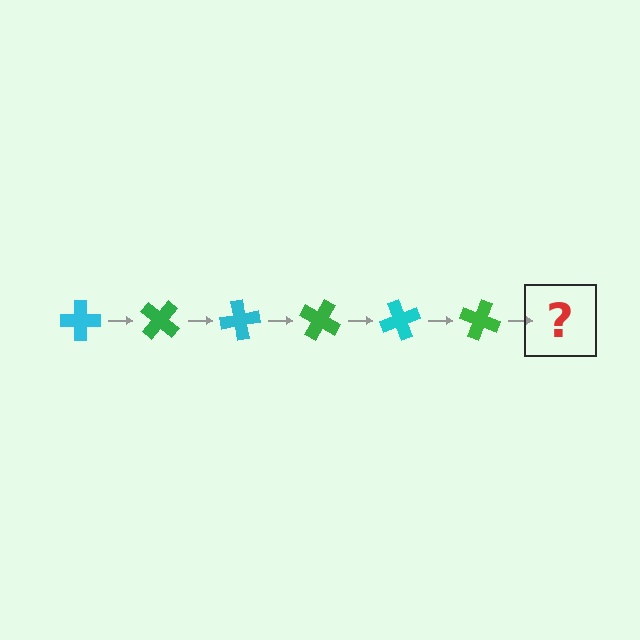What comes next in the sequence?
The next element should be a cyan cross, rotated 240 degrees from the start.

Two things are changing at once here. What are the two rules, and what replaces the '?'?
The two rules are that it rotates 40 degrees each step and the color cycles through cyan and green. The '?' should be a cyan cross, rotated 240 degrees from the start.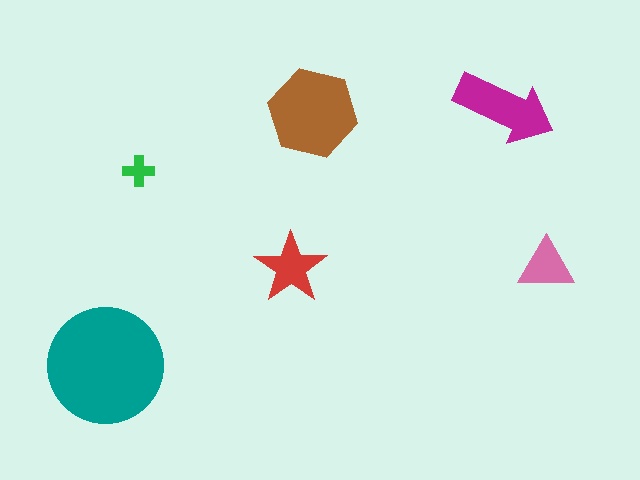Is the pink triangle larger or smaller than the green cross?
Larger.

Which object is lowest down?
The teal circle is bottommost.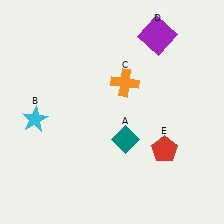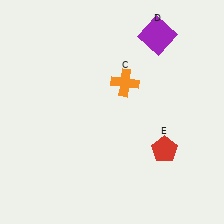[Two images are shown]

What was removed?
The teal diamond (A), the cyan star (B) were removed in Image 2.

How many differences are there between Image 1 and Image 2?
There are 2 differences between the two images.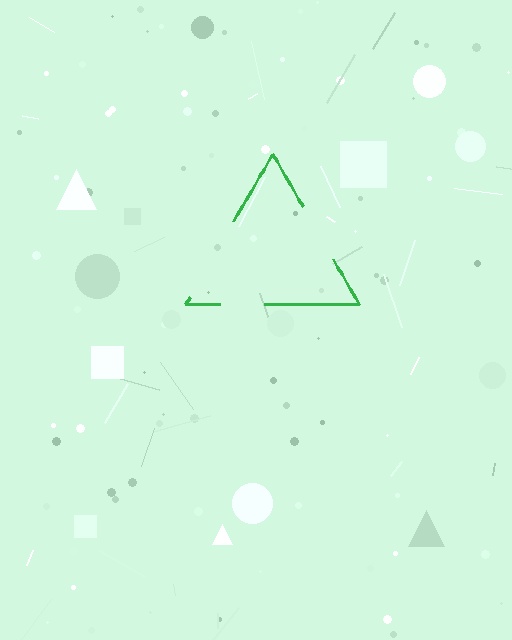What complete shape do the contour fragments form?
The contour fragments form a triangle.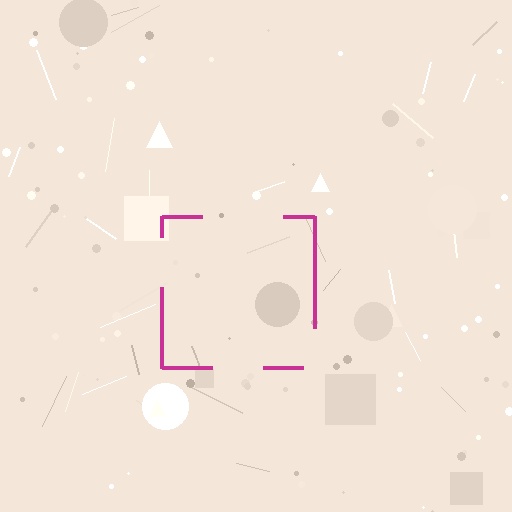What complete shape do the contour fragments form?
The contour fragments form a square.